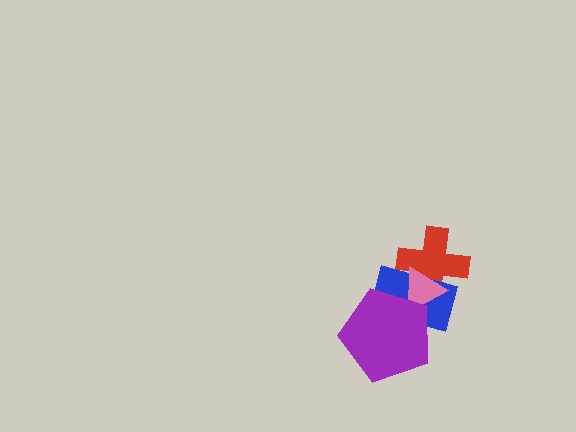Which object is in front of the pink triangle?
The purple pentagon is in front of the pink triangle.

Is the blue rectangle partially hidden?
Yes, it is partially covered by another shape.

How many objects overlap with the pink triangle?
3 objects overlap with the pink triangle.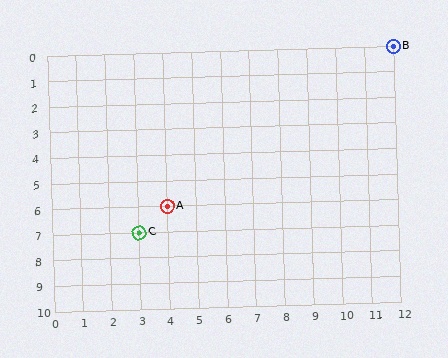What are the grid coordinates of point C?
Point C is at grid coordinates (3, 7).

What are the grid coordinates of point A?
Point A is at grid coordinates (4, 6).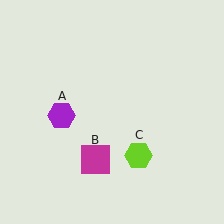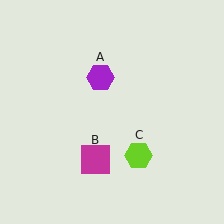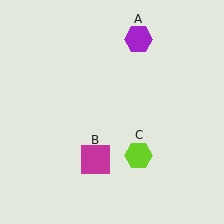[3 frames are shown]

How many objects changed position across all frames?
1 object changed position: purple hexagon (object A).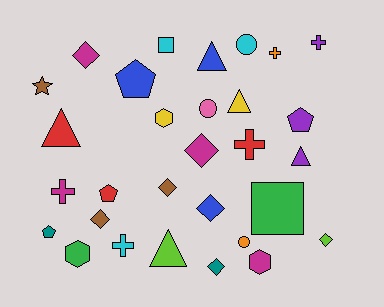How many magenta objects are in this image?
There are 4 magenta objects.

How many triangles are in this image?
There are 5 triangles.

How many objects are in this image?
There are 30 objects.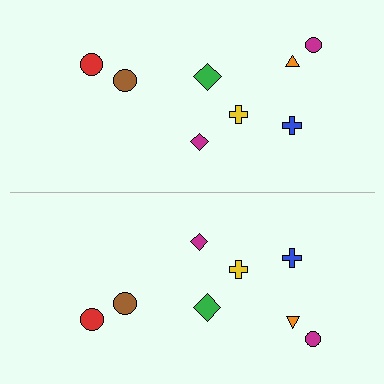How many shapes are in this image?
There are 16 shapes in this image.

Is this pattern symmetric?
Yes, this pattern has bilateral (reflection) symmetry.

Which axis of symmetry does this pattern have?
The pattern has a horizontal axis of symmetry running through the center of the image.